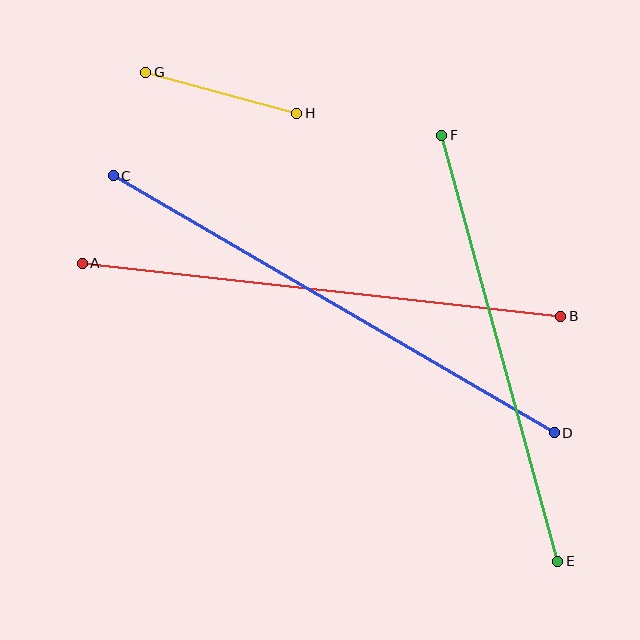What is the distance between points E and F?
The distance is approximately 442 pixels.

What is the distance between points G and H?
The distance is approximately 157 pixels.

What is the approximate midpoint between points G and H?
The midpoint is at approximately (221, 93) pixels.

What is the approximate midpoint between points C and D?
The midpoint is at approximately (334, 304) pixels.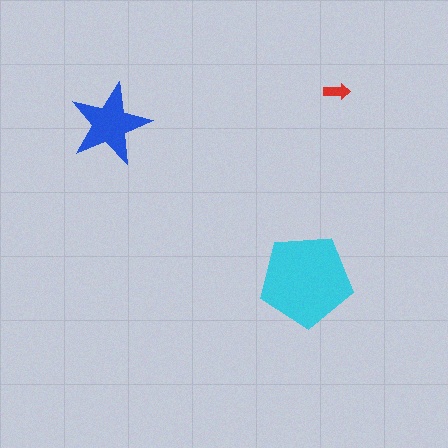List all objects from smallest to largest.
The red arrow, the blue star, the cyan pentagon.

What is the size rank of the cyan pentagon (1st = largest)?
1st.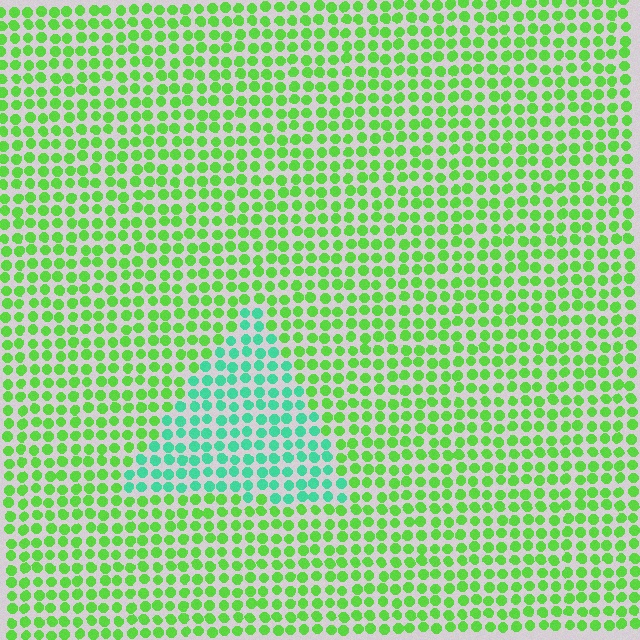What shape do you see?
I see a triangle.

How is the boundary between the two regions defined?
The boundary is defined purely by a slight shift in hue (about 47 degrees). Spacing, size, and orientation are identical on both sides.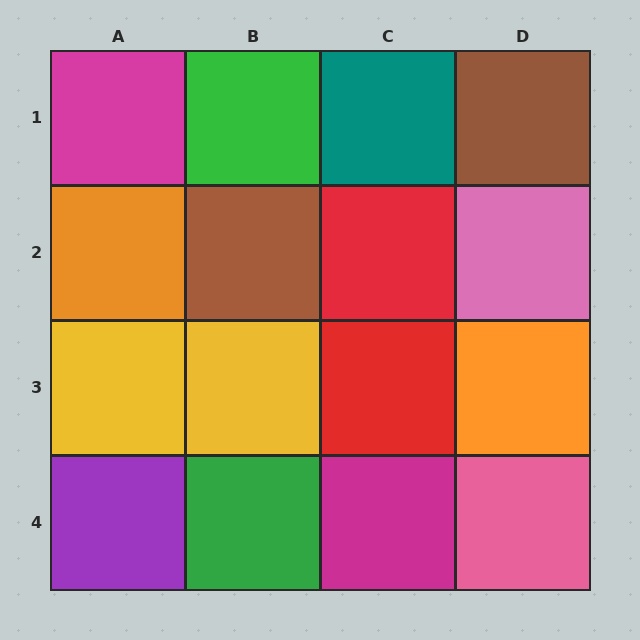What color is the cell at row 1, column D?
Brown.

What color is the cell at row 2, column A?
Orange.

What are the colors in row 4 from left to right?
Purple, green, magenta, pink.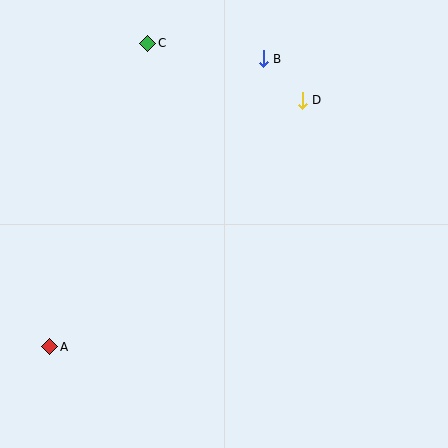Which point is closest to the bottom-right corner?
Point D is closest to the bottom-right corner.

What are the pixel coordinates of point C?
Point C is at (148, 43).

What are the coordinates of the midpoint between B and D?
The midpoint between B and D is at (283, 80).